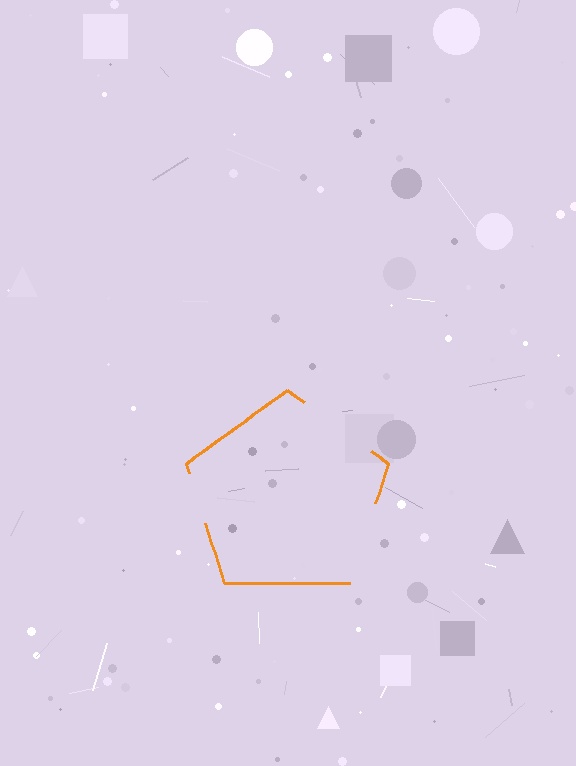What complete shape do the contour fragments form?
The contour fragments form a pentagon.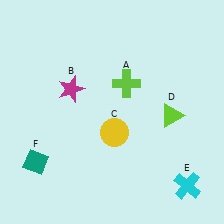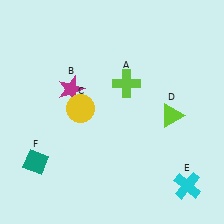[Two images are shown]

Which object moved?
The yellow circle (C) moved left.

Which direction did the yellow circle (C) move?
The yellow circle (C) moved left.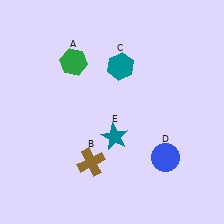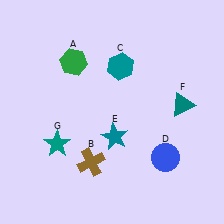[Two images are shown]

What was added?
A teal triangle (F), a teal star (G) were added in Image 2.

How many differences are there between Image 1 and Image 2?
There are 2 differences between the two images.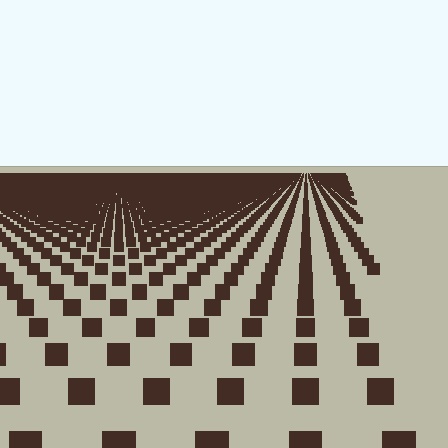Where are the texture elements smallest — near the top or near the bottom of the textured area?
Near the top.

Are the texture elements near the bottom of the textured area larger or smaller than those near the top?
Larger. Near the bottom, elements are closer to the viewer and appear at a bigger on-screen size.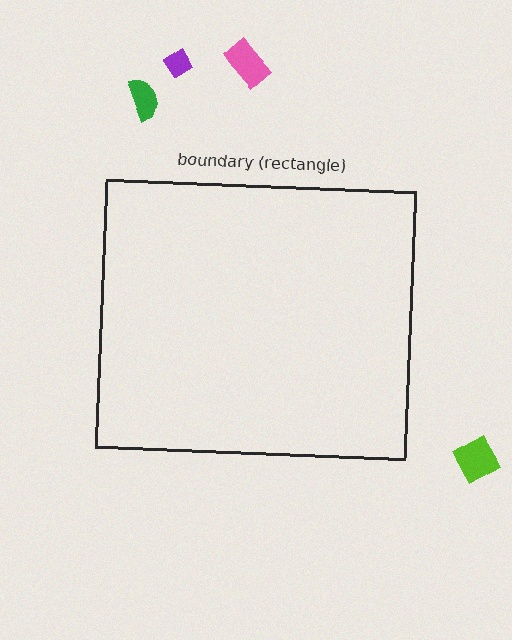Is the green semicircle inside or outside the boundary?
Outside.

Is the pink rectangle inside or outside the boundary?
Outside.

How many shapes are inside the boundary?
0 inside, 4 outside.